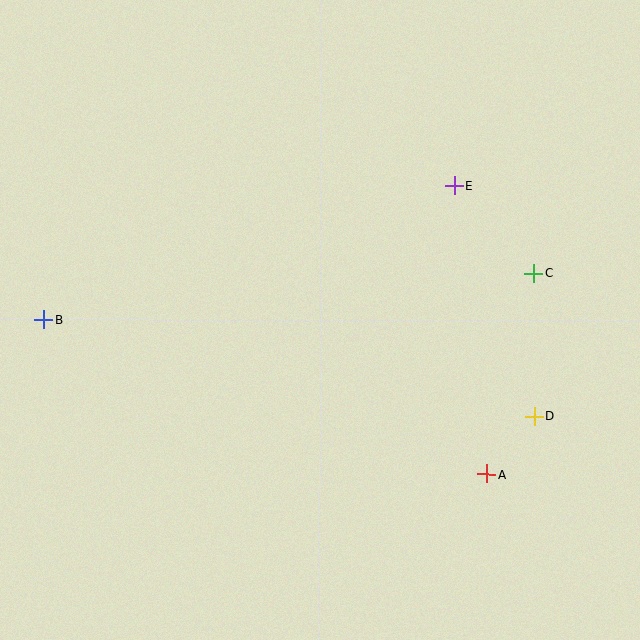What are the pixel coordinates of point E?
Point E is at (455, 186).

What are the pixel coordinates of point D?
Point D is at (534, 416).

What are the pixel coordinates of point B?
Point B is at (44, 320).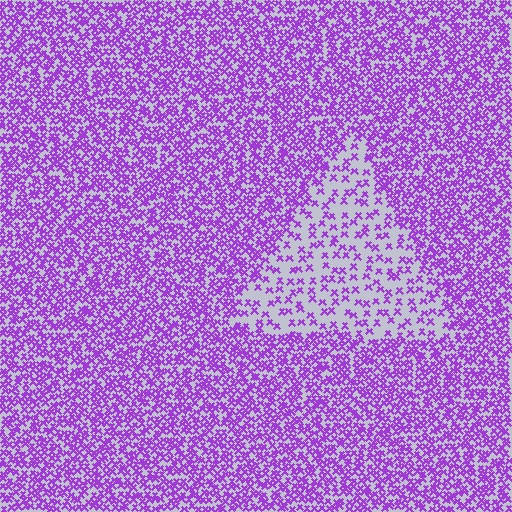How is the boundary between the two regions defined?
The boundary is defined by a change in element density (approximately 2.5x ratio). All elements are the same color, size, and shape.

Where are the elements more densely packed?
The elements are more densely packed outside the triangle boundary.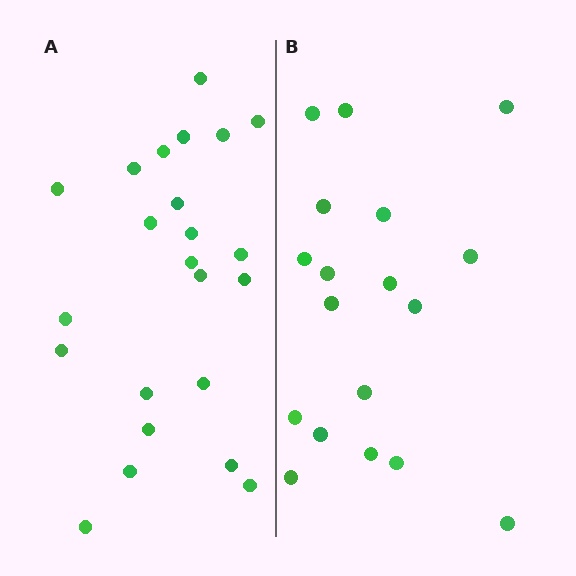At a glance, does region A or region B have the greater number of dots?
Region A (the left region) has more dots.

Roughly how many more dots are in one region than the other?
Region A has about 5 more dots than region B.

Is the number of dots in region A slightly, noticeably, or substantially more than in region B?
Region A has noticeably more, but not dramatically so. The ratio is roughly 1.3 to 1.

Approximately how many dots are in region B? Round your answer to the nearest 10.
About 20 dots. (The exact count is 18, which rounds to 20.)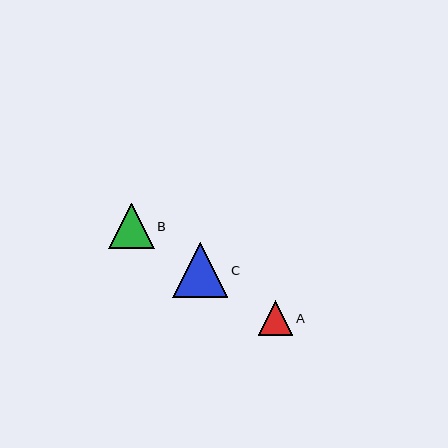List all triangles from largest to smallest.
From largest to smallest: C, B, A.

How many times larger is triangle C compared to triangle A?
Triangle C is approximately 1.6 times the size of triangle A.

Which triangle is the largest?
Triangle C is the largest with a size of approximately 55 pixels.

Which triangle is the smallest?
Triangle A is the smallest with a size of approximately 34 pixels.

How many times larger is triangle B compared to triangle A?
Triangle B is approximately 1.3 times the size of triangle A.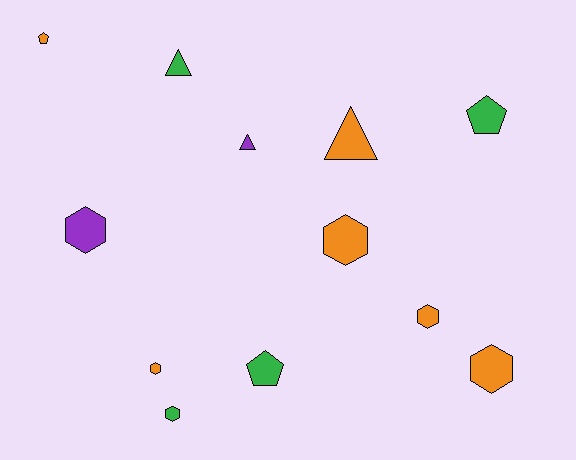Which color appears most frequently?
Orange, with 6 objects.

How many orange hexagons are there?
There are 4 orange hexagons.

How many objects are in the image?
There are 12 objects.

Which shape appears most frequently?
Hexagon, with 6 objects.